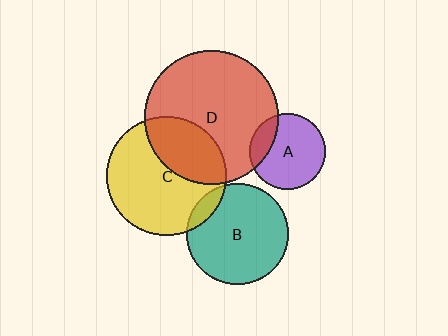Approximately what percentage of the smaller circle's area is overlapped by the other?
Approximately 20%.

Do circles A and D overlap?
Yes.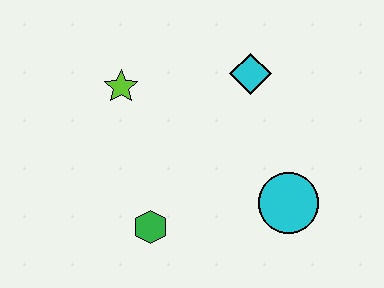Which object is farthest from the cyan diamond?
The green hexagon is farthest from the cyan diamond.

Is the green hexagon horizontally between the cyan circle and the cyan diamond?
No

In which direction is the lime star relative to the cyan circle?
The lime star is to the left of the cyan circle.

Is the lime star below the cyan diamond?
Yes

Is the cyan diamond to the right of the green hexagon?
Yes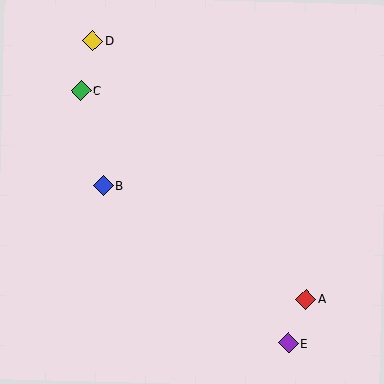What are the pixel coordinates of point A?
Point A is at (306, 299).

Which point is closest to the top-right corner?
Point D is closest to the top-right corner.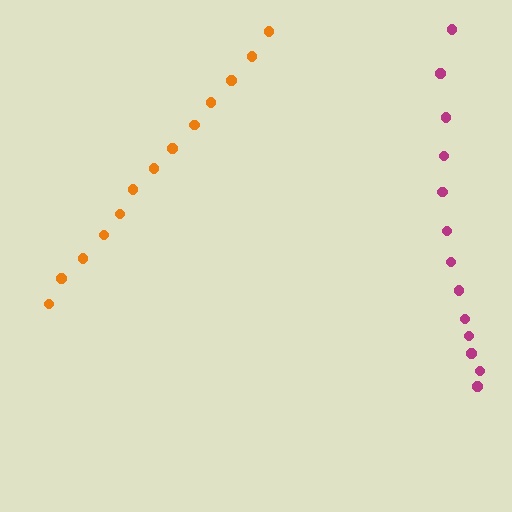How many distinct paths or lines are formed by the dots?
There are 2 distinct paths.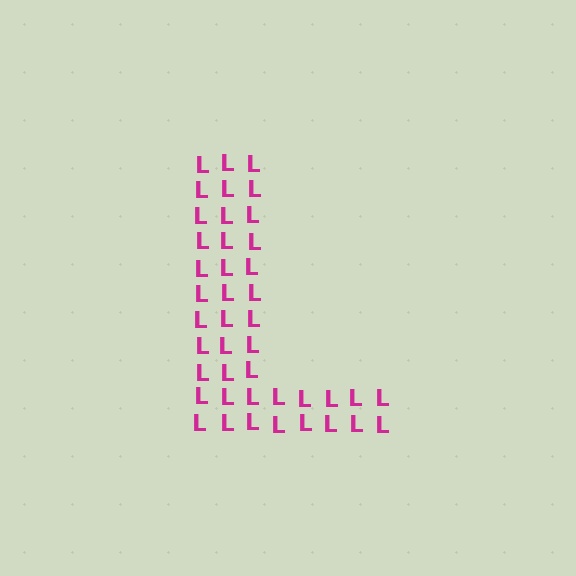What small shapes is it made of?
It is made of small letter L's.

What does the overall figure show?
The overall figure shows the letter L.